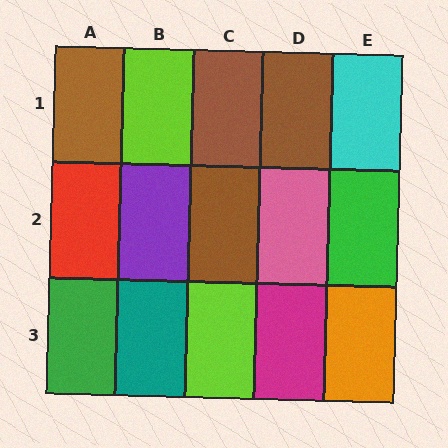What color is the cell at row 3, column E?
Orange.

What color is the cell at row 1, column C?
Brown.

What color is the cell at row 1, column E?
Cyan.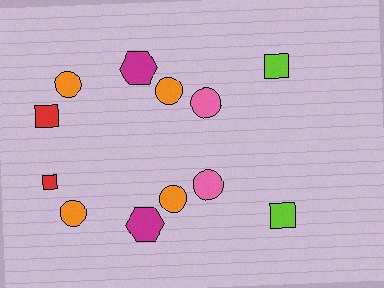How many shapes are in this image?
There are 12 shapes in this image.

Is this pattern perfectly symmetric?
No, the pattern is not perfectly symmetric. The red square on the bottom side has a different size than its mirror counterpart.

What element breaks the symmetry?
The red square on the bottom side has a different size than its mirror counterpart.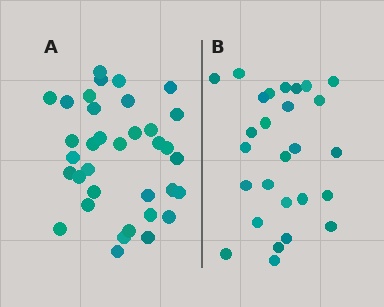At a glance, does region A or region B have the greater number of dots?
Region A (the left region) has more dots.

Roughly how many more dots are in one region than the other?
Region A has roughly 8 or so more dots than region B.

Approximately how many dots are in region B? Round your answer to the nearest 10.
About 30 dots. (The exact count is 27, which rounds to 30.)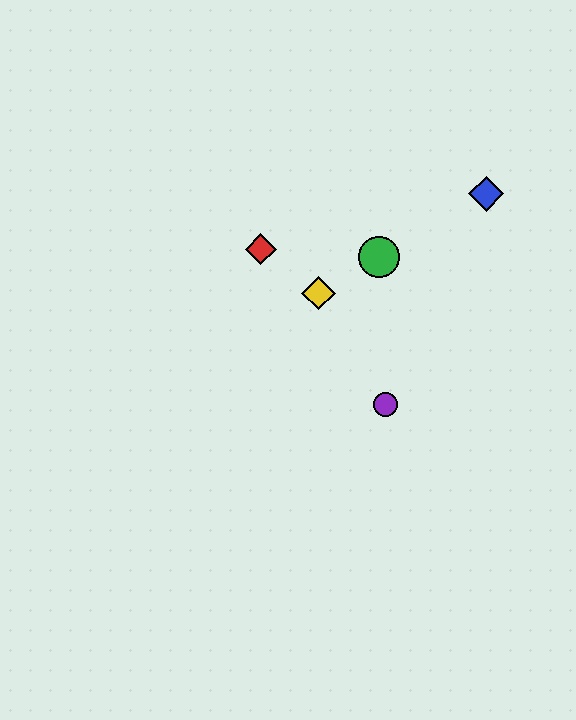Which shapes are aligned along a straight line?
The blue diamond, the green circle, the yellow diamond are aligned along a straight line.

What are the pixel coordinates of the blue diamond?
The blue diamond is at (486, 194).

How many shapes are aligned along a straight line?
3 shapes (the blue diamond, the green circle, the yellow diamond) are aligned along a straight line.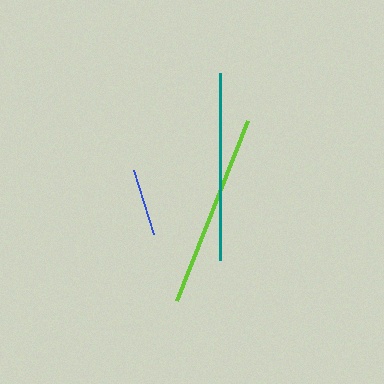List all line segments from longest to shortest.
From longest to shortest: lime, teal, blue.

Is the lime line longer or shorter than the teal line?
The lime line is longer than the teal line.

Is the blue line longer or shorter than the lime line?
The lime line is longer than the blue line.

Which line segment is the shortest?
The blue line is the shortest at approximately 67 pixels.